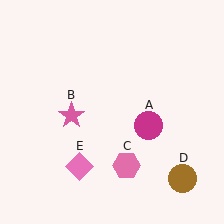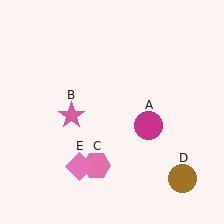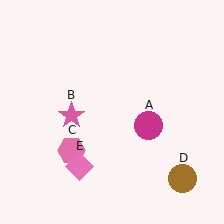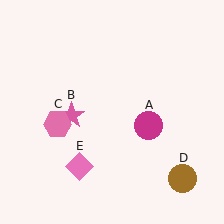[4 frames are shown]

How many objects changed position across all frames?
1 object changed position: pink hexagon (object C).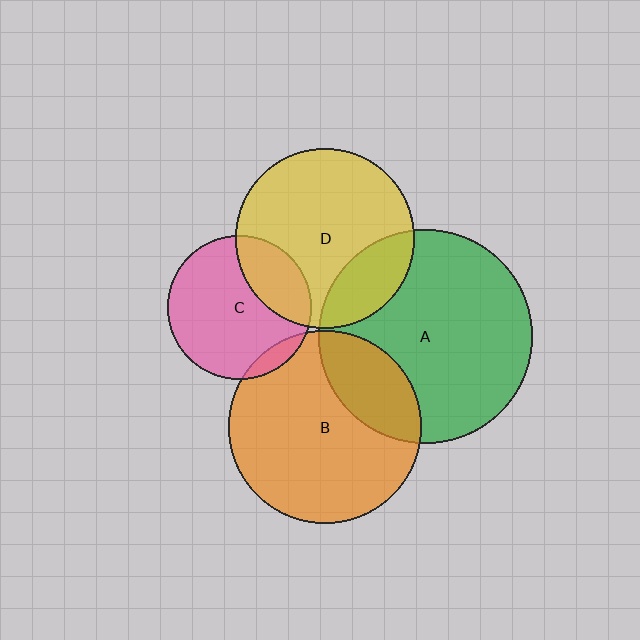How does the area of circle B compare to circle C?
Approximately 1.8 times.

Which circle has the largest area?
Circle A (green).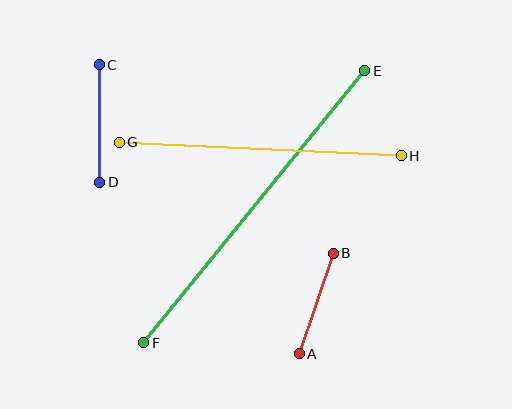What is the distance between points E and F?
The distance is approximately 350 pixels.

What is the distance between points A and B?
The distance is approximately 106 pixels.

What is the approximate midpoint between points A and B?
The midpoint is at approximately (316, 303) pixels.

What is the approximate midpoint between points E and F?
The midpoint is at approximately (254, 207) pixels.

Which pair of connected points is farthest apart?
Points E and F are farthest apart.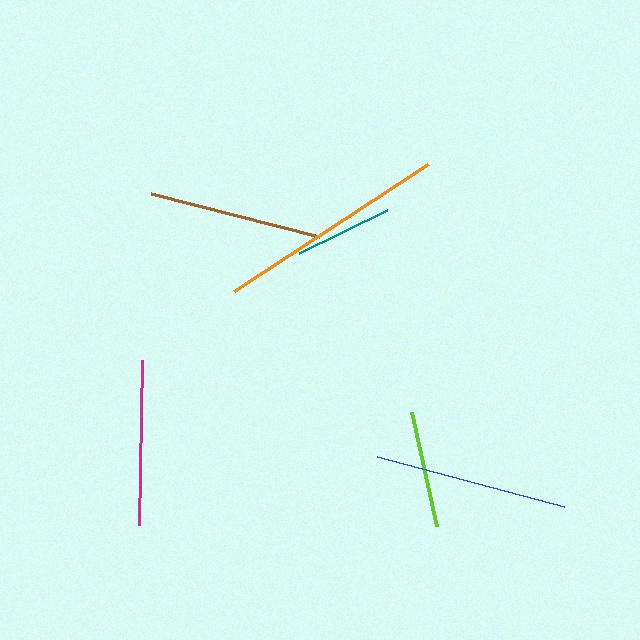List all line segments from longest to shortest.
From longest to shortest: orange, blue, brown, magenta, lime, teal.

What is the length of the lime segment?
The lime segment is approximately 117 pixels long.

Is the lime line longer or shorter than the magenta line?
The magenta line is longer than the lime line.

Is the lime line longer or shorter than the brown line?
The brown line is longer than the lime line.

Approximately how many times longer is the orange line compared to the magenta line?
The orange line is approximately 1.4 times the length of the magenta line.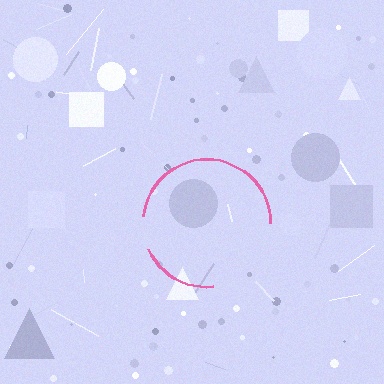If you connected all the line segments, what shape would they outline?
They would outline a circle.